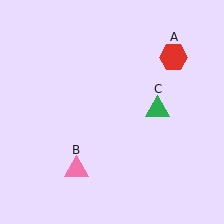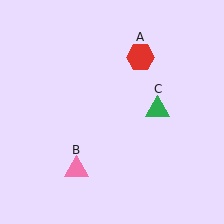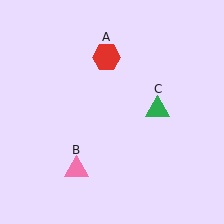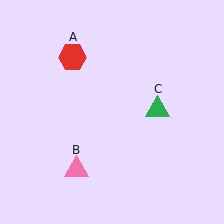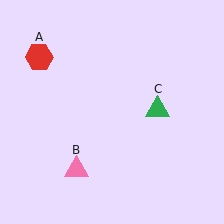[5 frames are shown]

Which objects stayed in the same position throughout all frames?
Pink triangle (object B) and green triangle (object C) remained stationary.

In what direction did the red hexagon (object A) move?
The red hexagon (object A) moved left.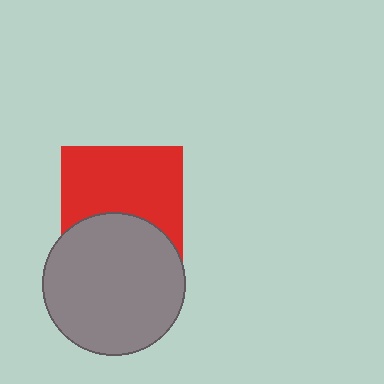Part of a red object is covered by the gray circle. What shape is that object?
It is a square.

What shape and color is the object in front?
The object in front is a gray circle.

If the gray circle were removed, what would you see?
You would see the complete red square.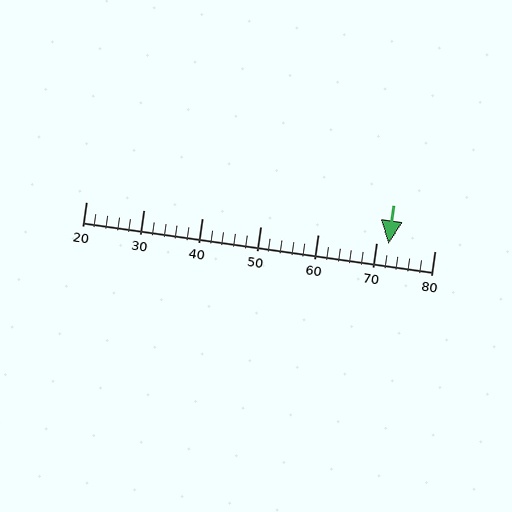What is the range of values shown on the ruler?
The ruler shows values from 20 to 80.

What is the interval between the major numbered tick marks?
The major tick marks are spaced 10 units apart.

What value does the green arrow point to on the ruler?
The green arrow points to approximately 72.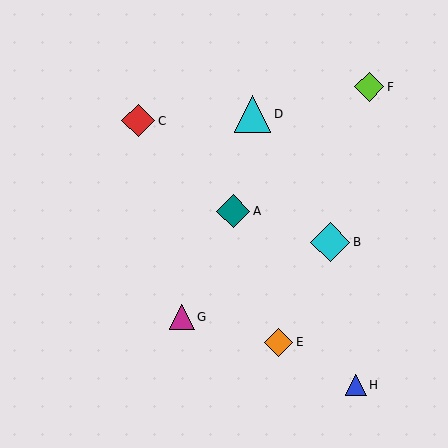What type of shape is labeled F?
Shape F is a lime diamond.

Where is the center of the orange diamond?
The center of the orange diamond is at (278, 342).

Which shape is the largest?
The cyan diamond (labeled B) is the largest.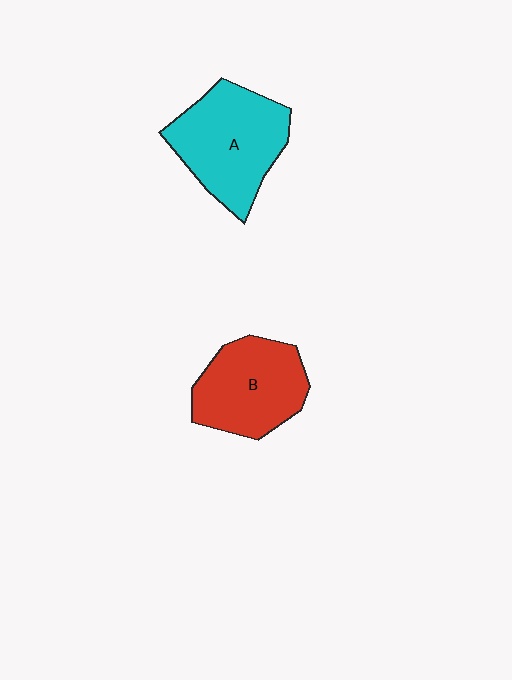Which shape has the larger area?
Shape A (cyan).